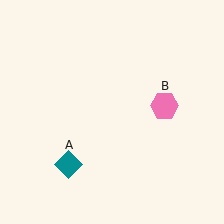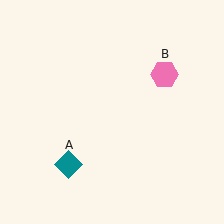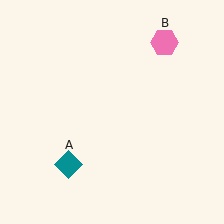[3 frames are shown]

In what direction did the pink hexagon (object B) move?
The pink hexagon (object B) moved up.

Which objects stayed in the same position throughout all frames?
Teal diamond (object A) remained stationary.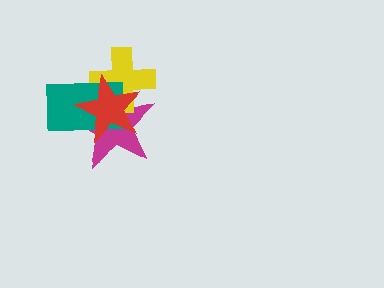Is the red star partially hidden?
No, no other shape covers it.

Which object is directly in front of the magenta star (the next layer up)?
The yellow cross is directly in front of the magenta star.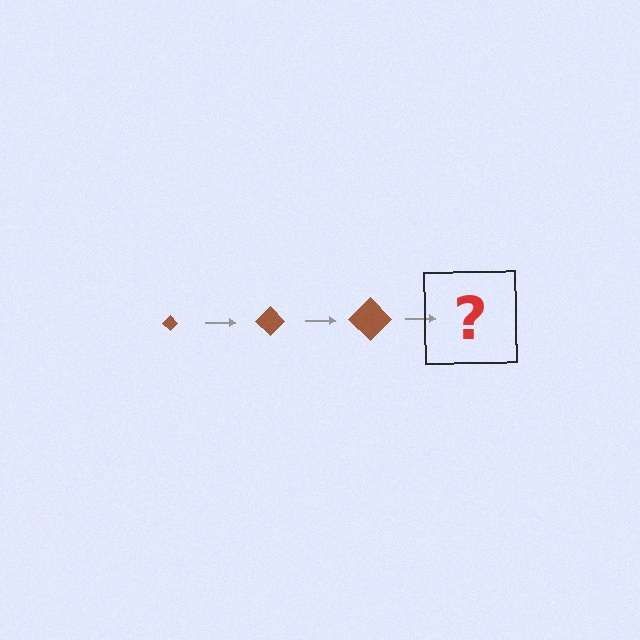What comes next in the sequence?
The next element should be a brown diamond, larger than the previous one.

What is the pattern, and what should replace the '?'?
The pattern is that the diamond gets progressively larger each step. The '?' should be a brown diamond, larger than the previous one.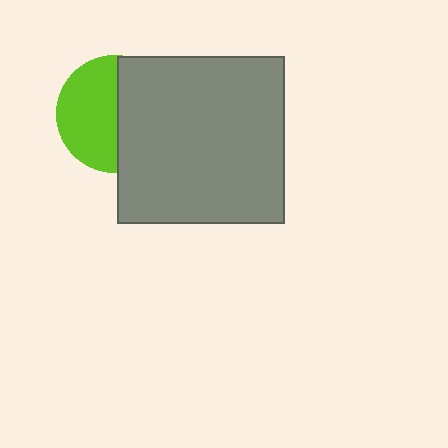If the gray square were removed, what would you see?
You would see the complete lime circle.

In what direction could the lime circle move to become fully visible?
The lime circle could move left. That would shift it out from behind the gray square entirely.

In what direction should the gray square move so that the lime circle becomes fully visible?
The gray square should move right. That is the shortest direction to clear the overlap and leave the lime circle fully visible.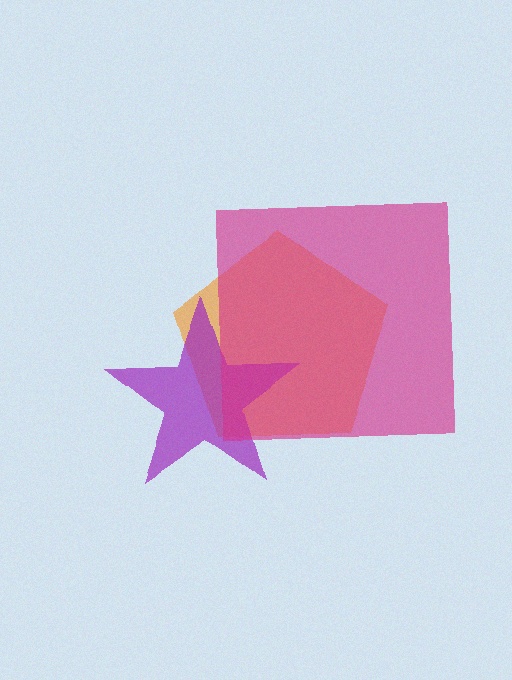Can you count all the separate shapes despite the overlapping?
Yes, there are 3 separate shapes.